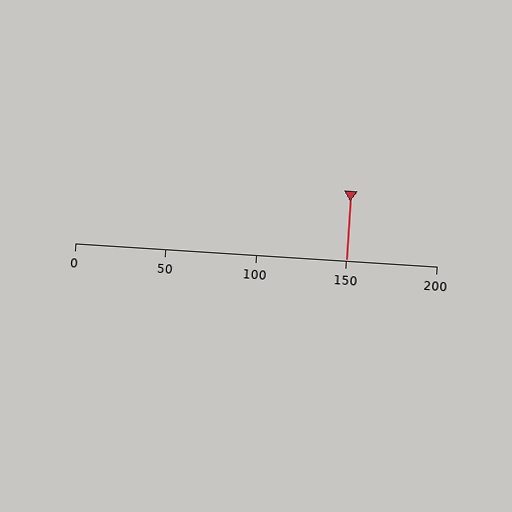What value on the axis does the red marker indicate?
The marker indicates approximately 150.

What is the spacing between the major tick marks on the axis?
The major ticks are spaced 50 apart.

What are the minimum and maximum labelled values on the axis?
The axis runs from 0 to 200.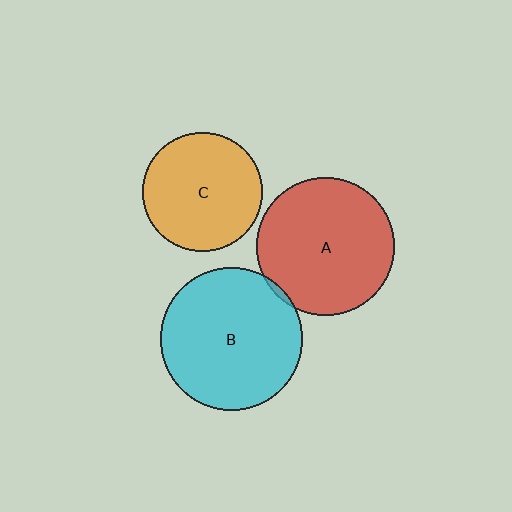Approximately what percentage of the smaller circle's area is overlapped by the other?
Approximately 5%.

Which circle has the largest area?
Circle B (cyan).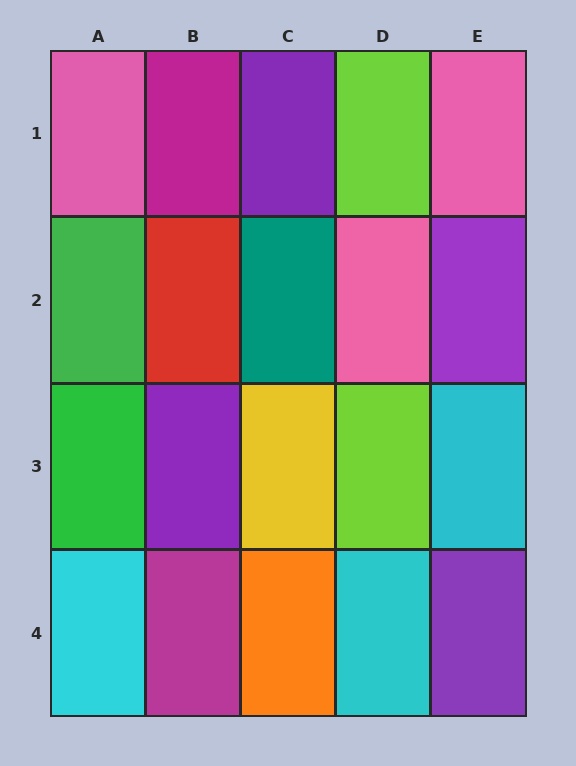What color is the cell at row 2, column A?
Green.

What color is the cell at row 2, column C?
Teal.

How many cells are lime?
2 cells are lime.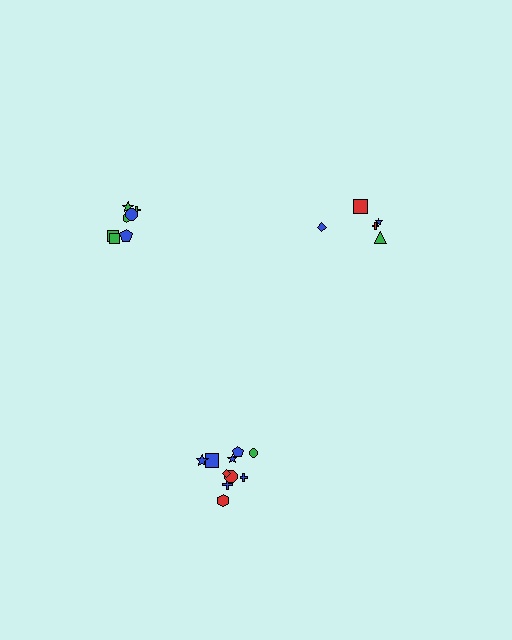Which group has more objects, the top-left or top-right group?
The top-left group.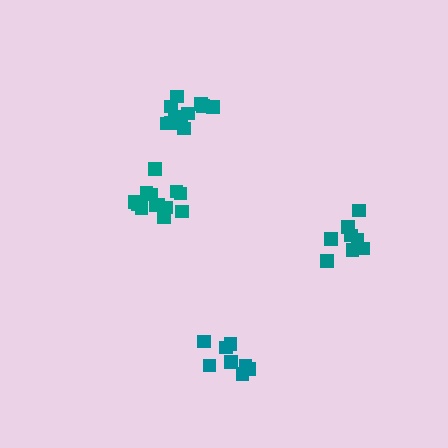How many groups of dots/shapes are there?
There are 4 groups.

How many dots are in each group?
Group 1: 8 dots, Group 2: 11 dots, Group 3: 13 dots, Group 4: 8 dots (40 total).